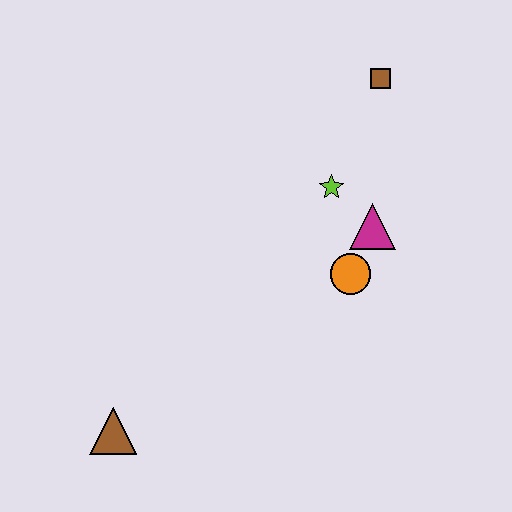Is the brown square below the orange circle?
No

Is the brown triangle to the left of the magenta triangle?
Yes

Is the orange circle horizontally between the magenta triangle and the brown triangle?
Yes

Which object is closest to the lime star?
The magenta triangle is closest to the lime star.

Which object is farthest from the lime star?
The brown triangle is farthest from the lime star.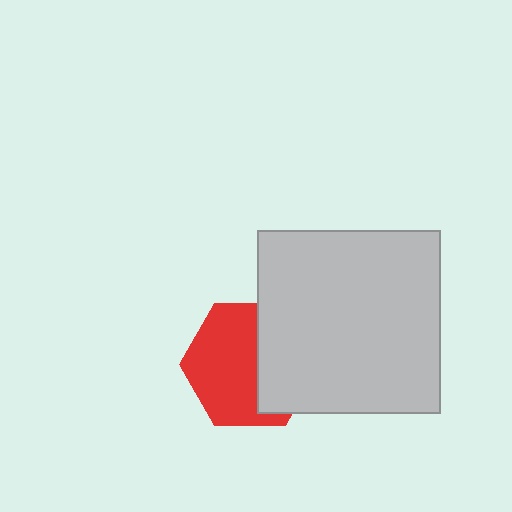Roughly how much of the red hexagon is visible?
About half of it is visible (roughly 60%).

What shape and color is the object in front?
The object in front is a light gray square.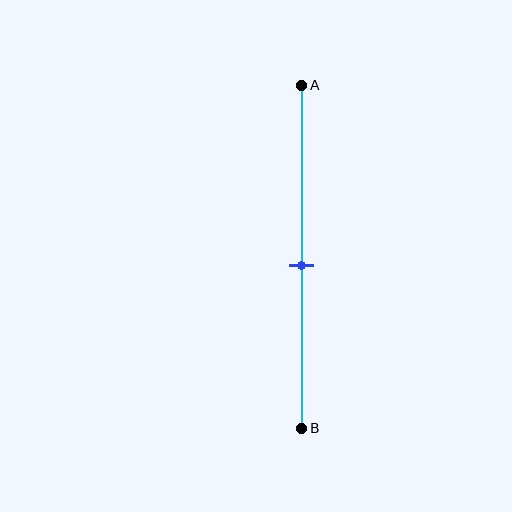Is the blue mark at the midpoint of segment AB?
Yes, the mark is approximately at the midpoint.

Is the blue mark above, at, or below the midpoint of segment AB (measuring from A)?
The blue mark is approximately at the midpoint of segment AB.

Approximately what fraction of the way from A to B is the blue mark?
The blue mark is approximately 55% of the way from A to B.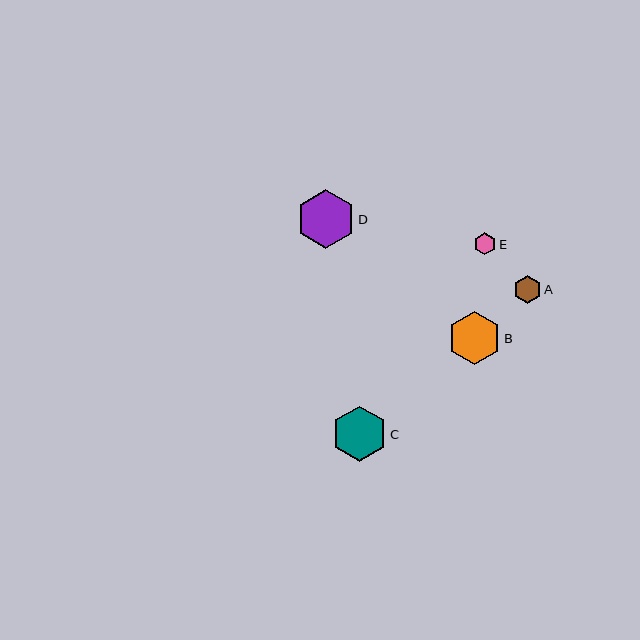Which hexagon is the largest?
Hexagon D is the largest with a size of approximately 59 pixels.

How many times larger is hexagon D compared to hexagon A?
Hexagon D is approximately 2.1 times the size of hexagon A.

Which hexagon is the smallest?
Hexagon E is the smallest with a size of approximately 22 pixels.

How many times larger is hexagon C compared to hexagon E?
Hexagon C is approximately 2.5 times the size of hexagon E.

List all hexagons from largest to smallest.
From largest to smallest: D, C, B, A, E.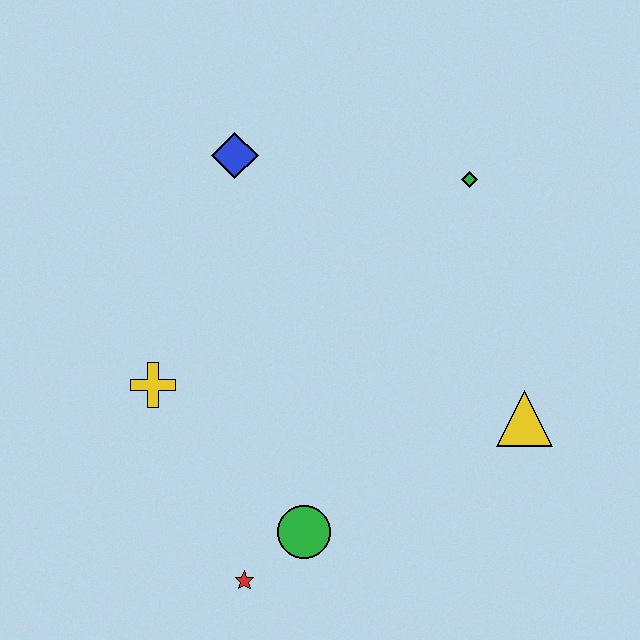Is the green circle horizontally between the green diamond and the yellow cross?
Yes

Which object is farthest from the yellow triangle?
The blue diamond is farthest from the yellow triangle.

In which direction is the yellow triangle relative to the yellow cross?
The yellow triangle is to the right of the yellow cross.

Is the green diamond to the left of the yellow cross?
No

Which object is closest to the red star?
The green circle is closest to the red star.